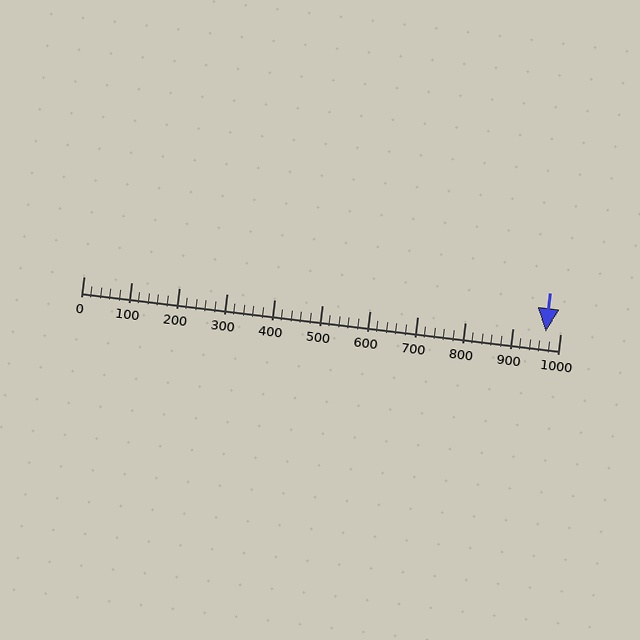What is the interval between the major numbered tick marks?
The major tick marks are spaced 100 units apart.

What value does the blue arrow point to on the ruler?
The blue arrow points to approximately 969.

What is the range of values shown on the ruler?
The ruler shows values from 0 to 1000.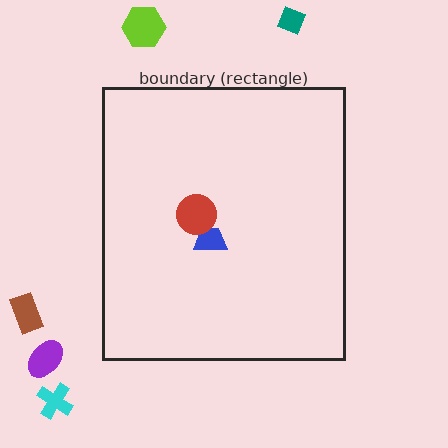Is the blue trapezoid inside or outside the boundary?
Inside.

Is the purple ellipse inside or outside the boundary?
Outside.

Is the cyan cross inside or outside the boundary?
Outside.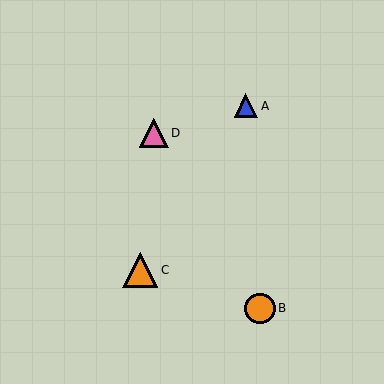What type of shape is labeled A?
Shape A is a blue triangle.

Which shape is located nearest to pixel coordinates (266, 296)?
The orange circle (labeled B) at (260, 308) is nearest to that location.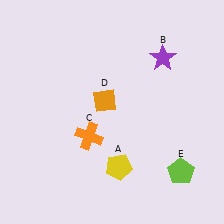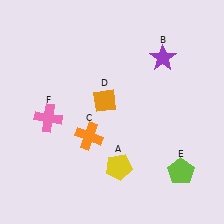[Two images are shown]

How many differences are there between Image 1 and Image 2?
There is 1 difference between the two images.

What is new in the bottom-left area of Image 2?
A pink cross (F) was added in the bottom-left area of Image 2.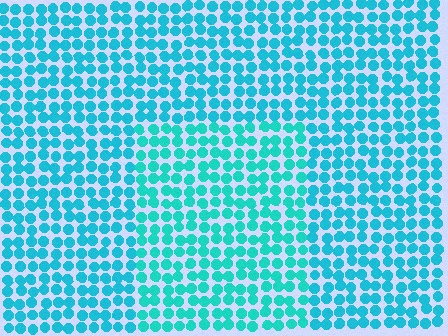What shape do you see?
I see a rectangle.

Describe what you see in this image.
The image is filled with small cyan elements in a uniform arrangement. A rectangle-shaped region is visible where the elements are tinted to a slightly different hue, forming a subtle color boundary.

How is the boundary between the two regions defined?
The boundary is defined purely by a slight shift in hue (about 15 degrees). Spacing, size, and orientation are identical on both sides.